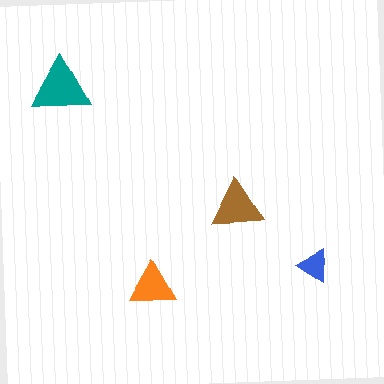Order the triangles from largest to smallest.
the teal one, the brown one, the orange one, the blue one.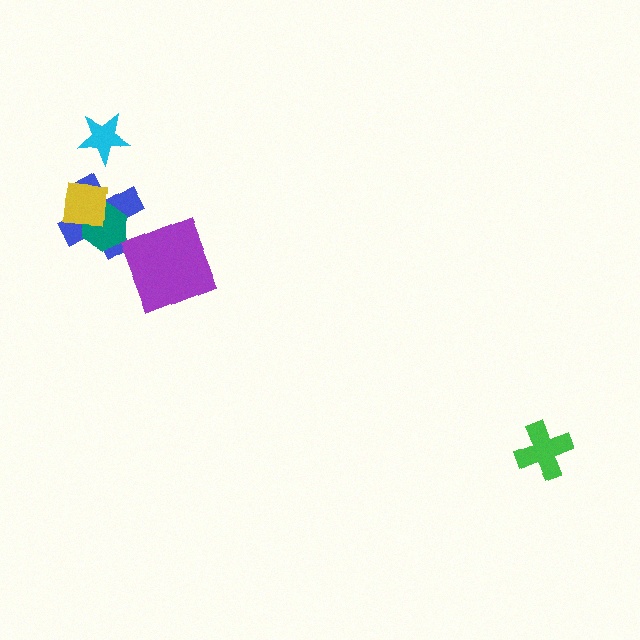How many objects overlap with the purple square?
0 objects overlap with the purple square.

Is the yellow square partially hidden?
No, no other shape covers it.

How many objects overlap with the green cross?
0 objects overlap with the green cross.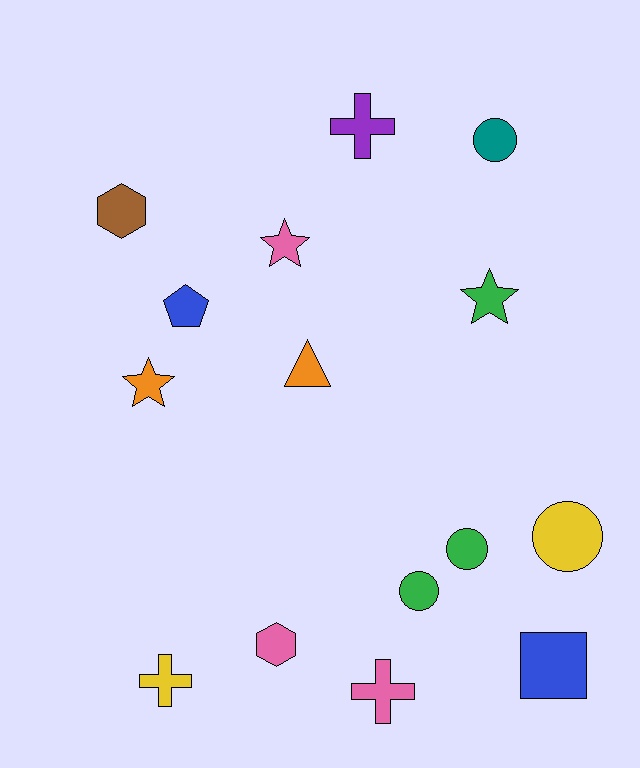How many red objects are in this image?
There are no red objects.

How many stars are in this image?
There are 3 stars.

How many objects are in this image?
There are 15 objects.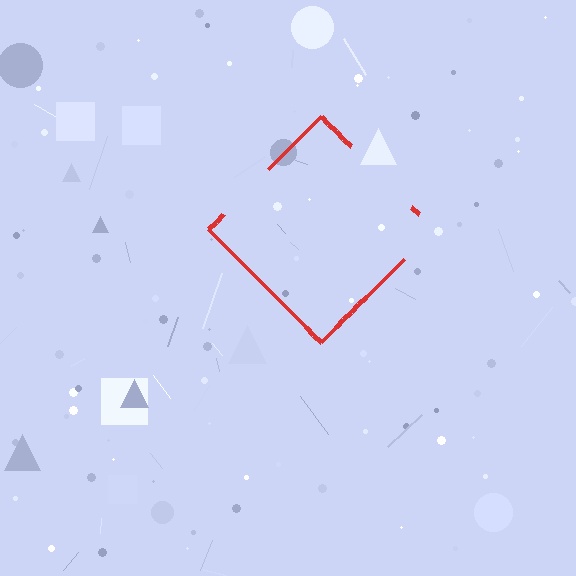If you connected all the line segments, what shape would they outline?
They would outline a diamond.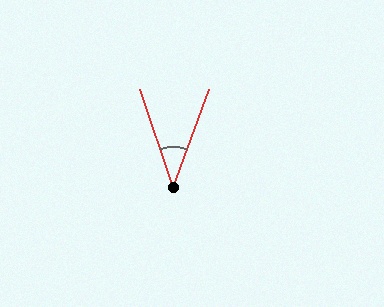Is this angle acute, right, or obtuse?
It is acute.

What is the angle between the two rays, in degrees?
Approximately 39 degrees.